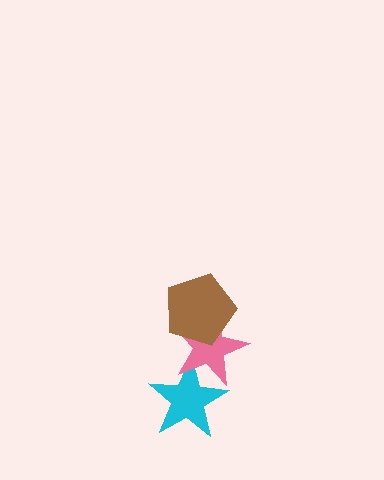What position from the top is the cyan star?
The cyan star is 3rd from the top.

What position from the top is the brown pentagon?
The brown pentagon is 1st from the top.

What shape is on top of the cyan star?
The pink star is on top of the cyan star.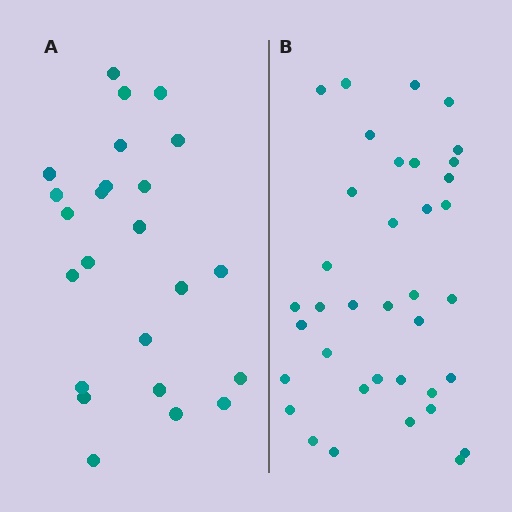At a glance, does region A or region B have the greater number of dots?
Region B (the right region) has more dots.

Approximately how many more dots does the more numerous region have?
Region B has approximately 15 more dots than region A.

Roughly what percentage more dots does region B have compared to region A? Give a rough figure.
About 55% more.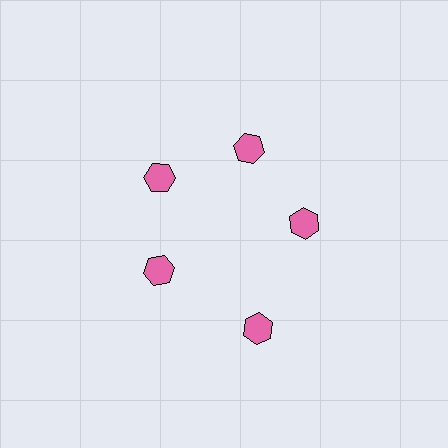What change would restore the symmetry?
The symmetry would be restored by moving it inward, back onto the ring so that all 5 hexagons sit at equal angles and equal distance from the center.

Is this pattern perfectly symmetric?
No. The 5 pink hexagons are arranged in a ring, but one element near the 5 o'clock position is pushed outward from the center, breaking the 5-fold rotational symmetry.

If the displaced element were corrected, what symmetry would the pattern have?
It would have 5-fold rotational symmetry — the pattern would map onto itself every 72 degrees.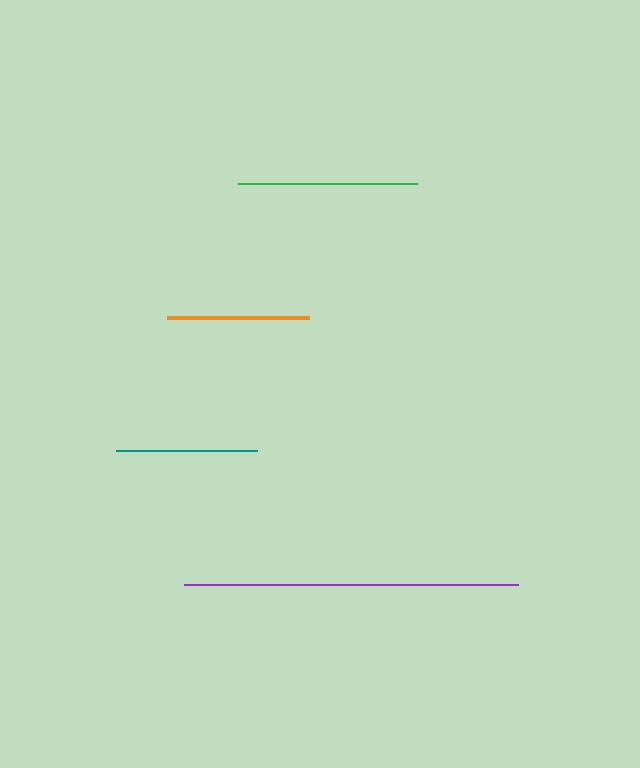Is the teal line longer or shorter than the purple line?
The purple line is longer than the teal line.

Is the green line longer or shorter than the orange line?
The green line is longer than the orange line.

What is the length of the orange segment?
The orange segment is approximately 142 pixels long.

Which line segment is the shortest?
The teal line is the shortest at approximately 141 pixels.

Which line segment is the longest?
The purple line is the longest at approximately 335 pixels.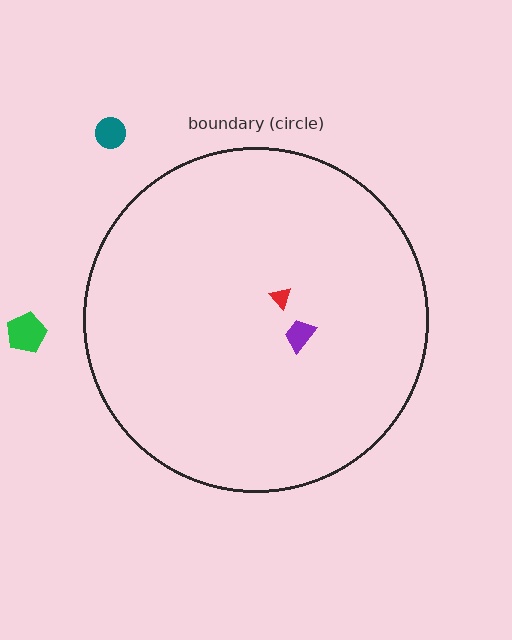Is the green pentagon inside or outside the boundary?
Outside.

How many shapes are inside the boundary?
2 inside, 2 outside.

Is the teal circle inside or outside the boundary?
Outside.